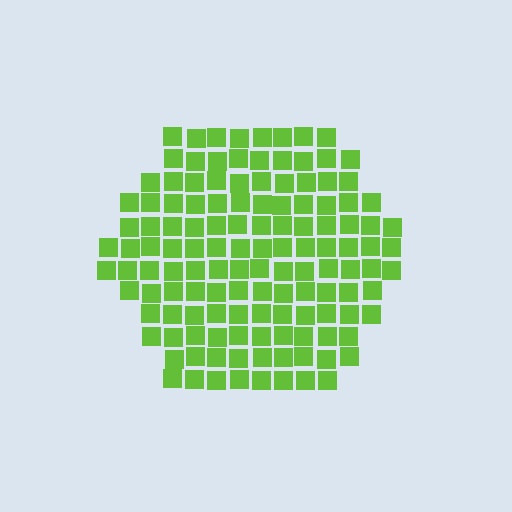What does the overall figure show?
The overall figure shows a hexagon.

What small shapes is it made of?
It is made of small squares.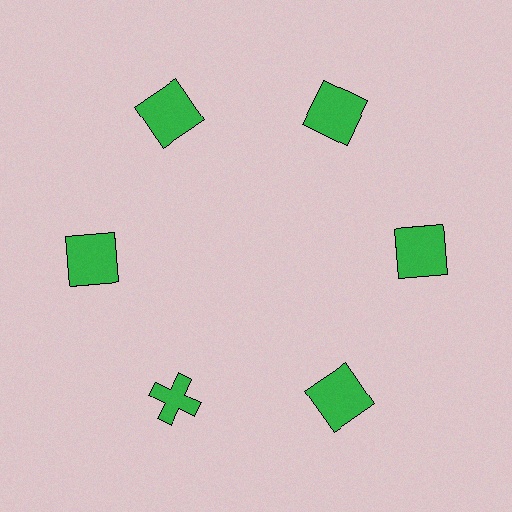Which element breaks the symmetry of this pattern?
The green cross at roughly the 7 o'clock position breaks the symmetry. All other shapes are green squares.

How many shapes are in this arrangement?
There are 6 shapes arranged in a ring pattern.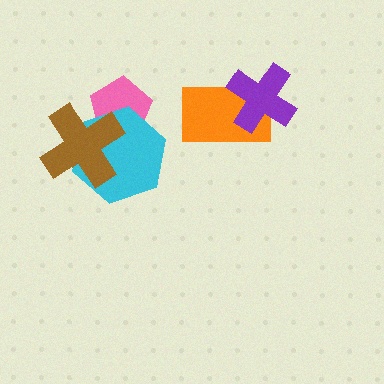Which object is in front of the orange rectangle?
The purple cross is in front of the orange rectangle.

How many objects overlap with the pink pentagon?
2 objects overlap with the pink pentagon.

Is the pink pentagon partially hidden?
Yes, it is partially covered by another shape.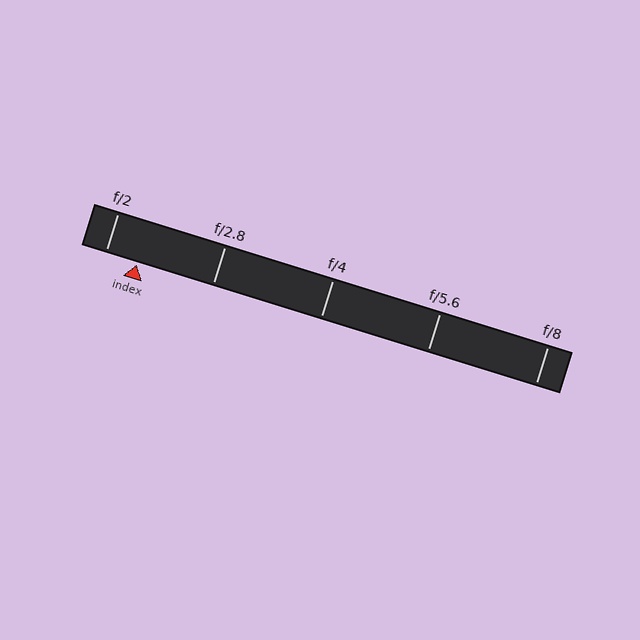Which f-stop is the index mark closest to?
The index mark is closest to f/2.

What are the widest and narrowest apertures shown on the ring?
The widest aperture shown is f/2 and the narrowest is f/8.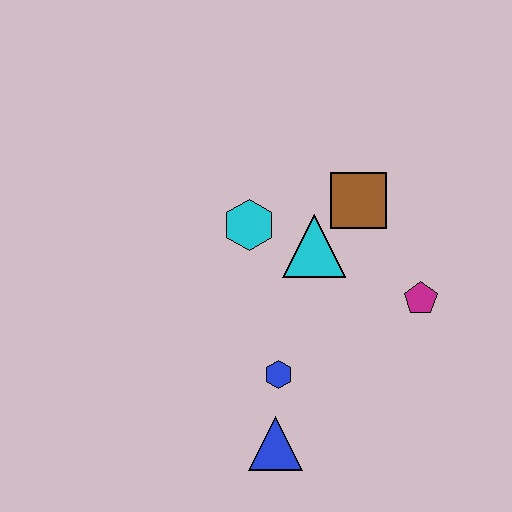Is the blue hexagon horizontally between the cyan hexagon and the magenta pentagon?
Yes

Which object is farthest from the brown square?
The blue triangle is farthest from the brown square.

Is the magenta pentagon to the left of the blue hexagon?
No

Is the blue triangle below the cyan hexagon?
Yes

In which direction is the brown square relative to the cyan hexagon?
The brown square is to the right of the cyan hexagon.